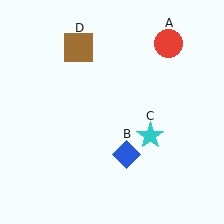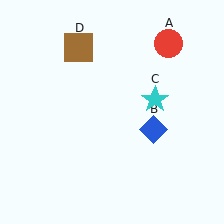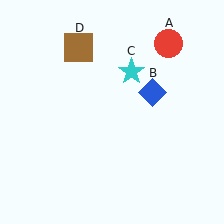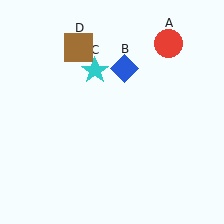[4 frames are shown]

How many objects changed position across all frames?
2 objects changed position: blue diamond (object B), cyan star (object C).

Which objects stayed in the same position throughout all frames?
Red circle (object A) and brown square (object D) remained stationary.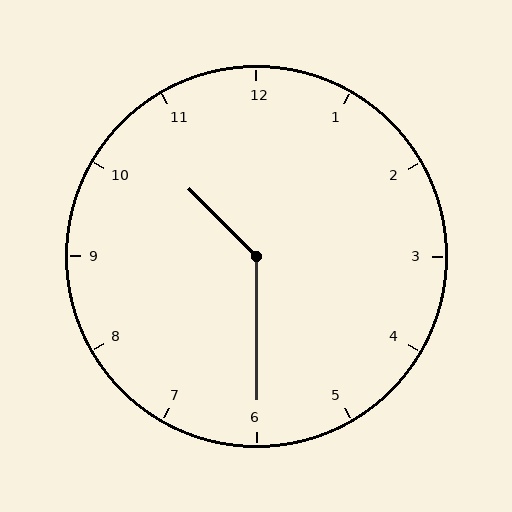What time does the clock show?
10:30.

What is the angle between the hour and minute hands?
Approximately 135 degrees.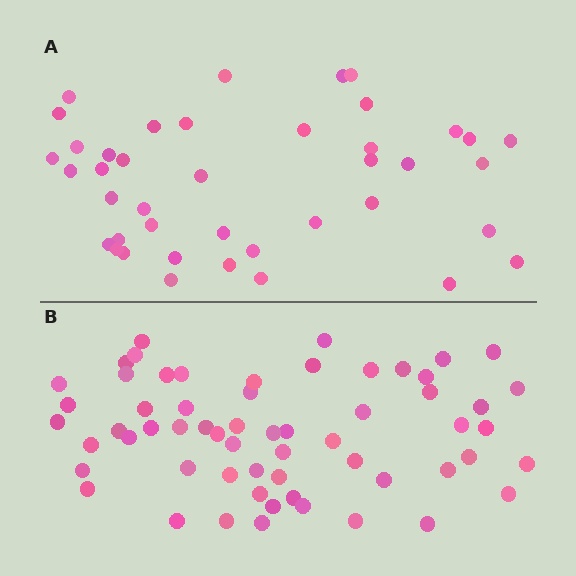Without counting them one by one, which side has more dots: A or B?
Region B (the bottom region) has more dots.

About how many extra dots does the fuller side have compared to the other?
Region B has approximately 20 more dots than region A.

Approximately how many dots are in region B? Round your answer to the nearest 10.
About 60 dots.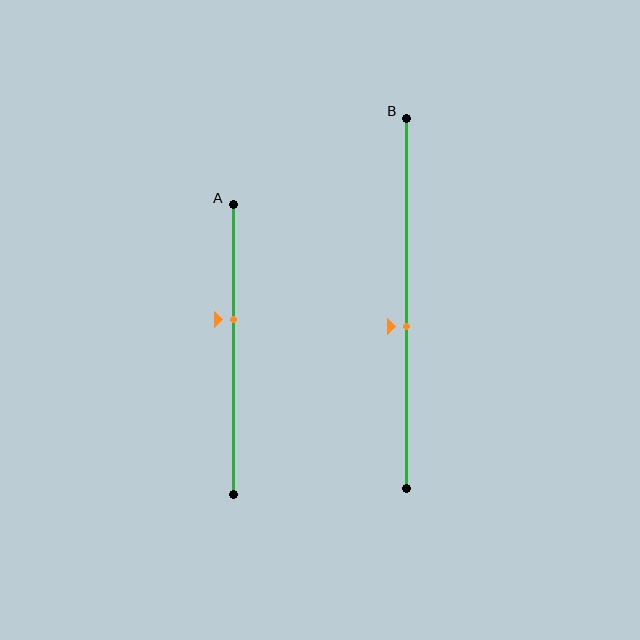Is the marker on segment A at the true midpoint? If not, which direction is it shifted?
No, the marker on segment A is shifted upward by about 10% of the segment length.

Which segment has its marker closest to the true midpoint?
Segment B has its marker closest to the true midpoint.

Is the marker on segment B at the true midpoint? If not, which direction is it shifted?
No, the marker on segment B is shifted downward by about 6% of the segment length.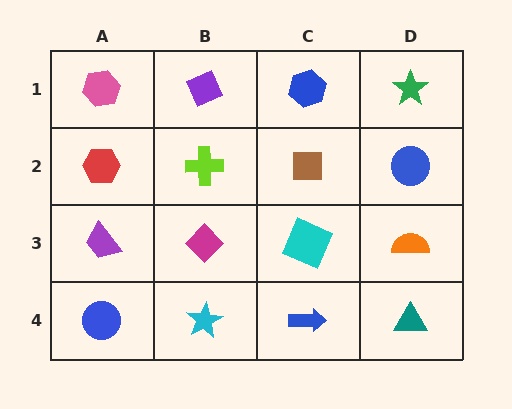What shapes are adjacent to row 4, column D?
An orange semicircle (row 3, column D), a blue arrow (row 4, column C).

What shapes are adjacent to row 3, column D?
A blue circle (row 2, column D), a teal triangle (row 4, column D), a cyan square (row 3, column C).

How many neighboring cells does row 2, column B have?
4.